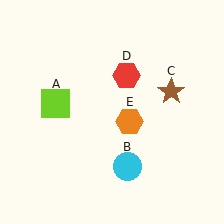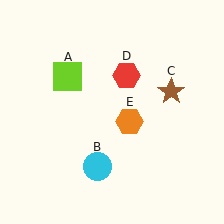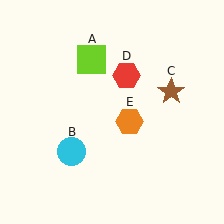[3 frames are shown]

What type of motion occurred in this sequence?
The lime square (object A), cyan circle (object B) rotated clockwise around the center of the scene.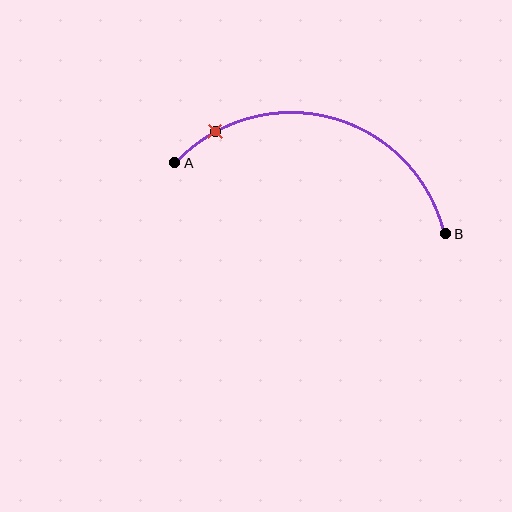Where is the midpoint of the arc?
The arc midpoint is the point on the curve farthest from the straight line joining A and B. It sits above that line.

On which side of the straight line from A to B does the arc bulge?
The arc bulges above the straight line connecting A and B.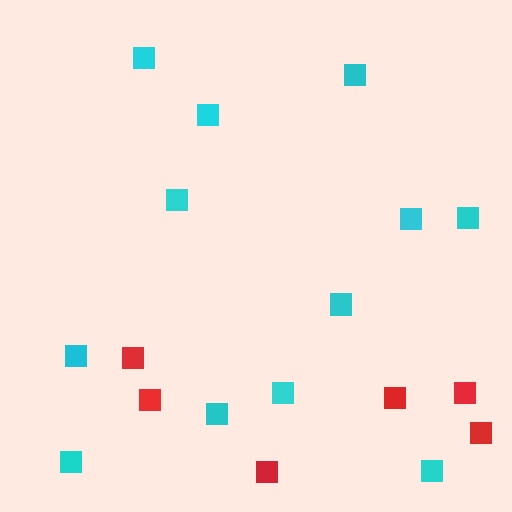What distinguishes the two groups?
There are 2 groups: one group of red squares (6) and one group of cyan squares (12).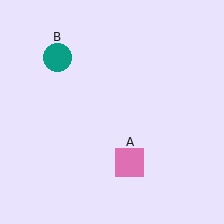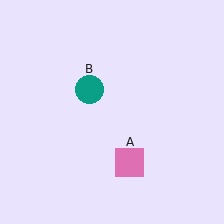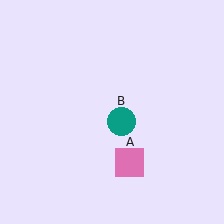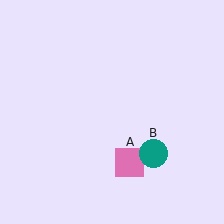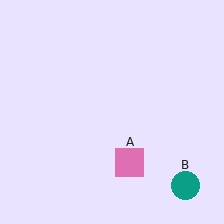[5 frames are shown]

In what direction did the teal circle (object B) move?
The teal circle (object B) moved down and to the right.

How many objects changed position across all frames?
1 object changed position: teal circle (object B).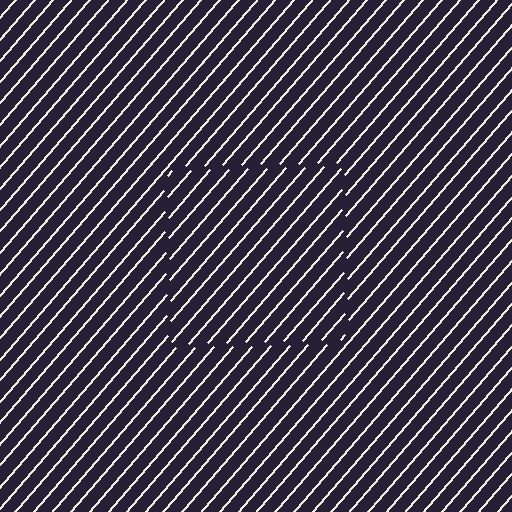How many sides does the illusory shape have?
4 sides — the line-ends trace a square.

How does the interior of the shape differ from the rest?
The interior of the shape contains the same grating, shifted by half a period — the contour is defined by the phase discontinuity where line-ends from the inner and outer gratings abut.